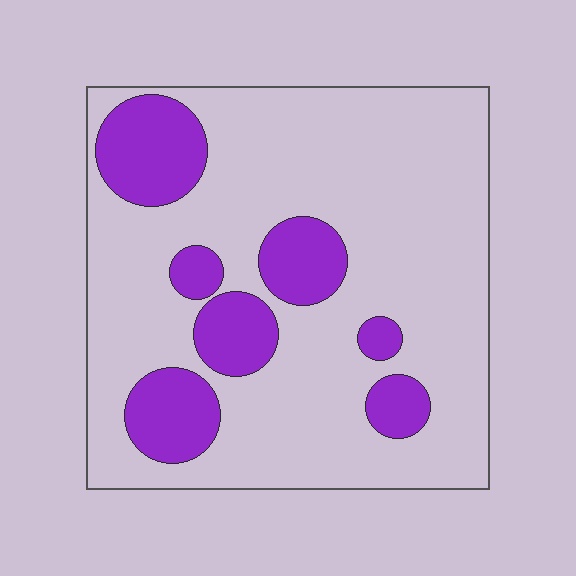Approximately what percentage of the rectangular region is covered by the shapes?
Approximately 25%.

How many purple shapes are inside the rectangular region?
7.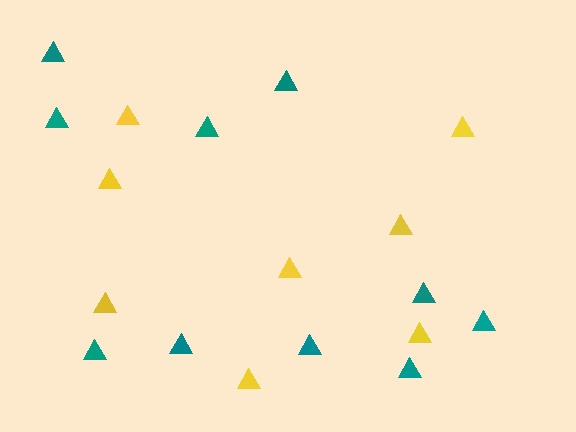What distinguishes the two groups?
There are 2 groups: one group of teal triangles (10) and one group of yellow triangles (8).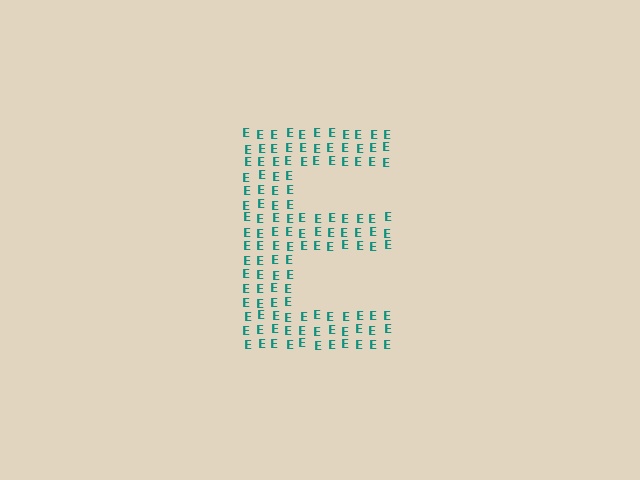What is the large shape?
The large shape is the letter E.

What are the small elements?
The small elements are letter E's.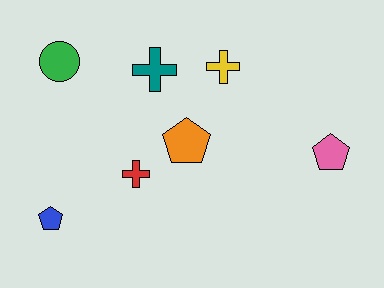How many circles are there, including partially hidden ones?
There is 1 circle.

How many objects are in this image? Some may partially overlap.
There are 7 objects.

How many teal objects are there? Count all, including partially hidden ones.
There is 1 teal object.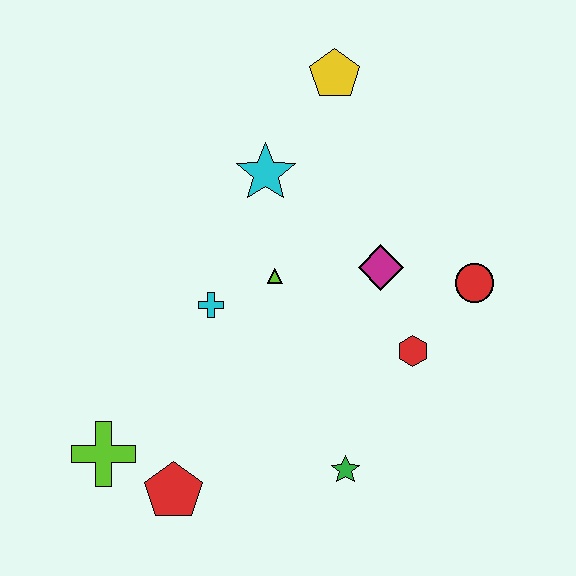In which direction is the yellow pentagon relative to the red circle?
The yellow pentagon is above the red circle.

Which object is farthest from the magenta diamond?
The lime cross is farthest from the magenta diamond.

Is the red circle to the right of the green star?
Yes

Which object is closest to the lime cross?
The red pentagon is closest to the lime cross.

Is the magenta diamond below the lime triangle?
No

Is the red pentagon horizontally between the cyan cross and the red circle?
No